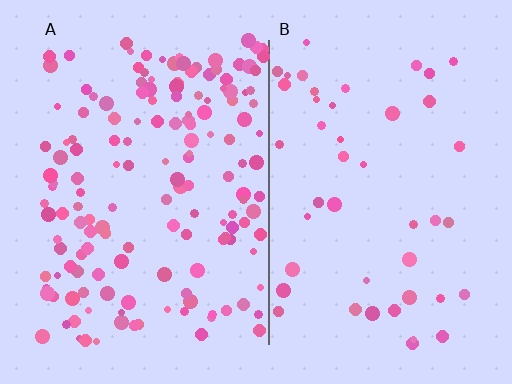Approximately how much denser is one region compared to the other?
Approximately 3.4× — region A over region B.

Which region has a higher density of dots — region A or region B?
A (the left).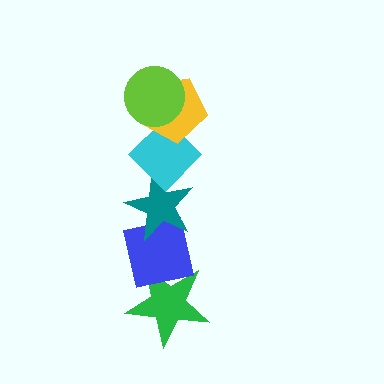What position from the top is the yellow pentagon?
The yellow pentagon is 2nd from the top.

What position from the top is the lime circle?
The lime circle is 1st from the top.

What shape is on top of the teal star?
The cyan diamond is on top of the teal star.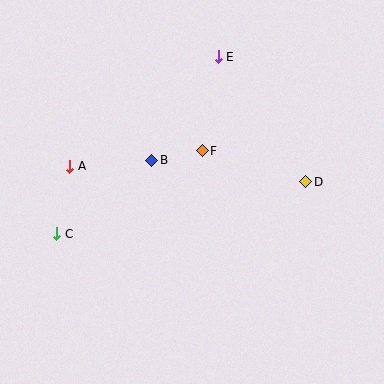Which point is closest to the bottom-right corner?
Point D is closest to the bottom-right corner.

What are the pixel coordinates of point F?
Point F is at (202, 151).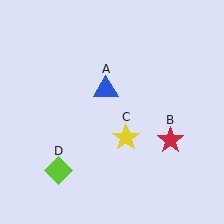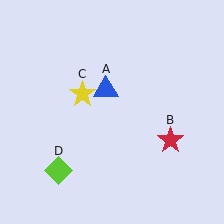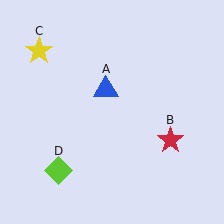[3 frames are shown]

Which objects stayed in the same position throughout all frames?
Blue triangle (object A) and red star (object B) and lime diamond (object D) remained stationary.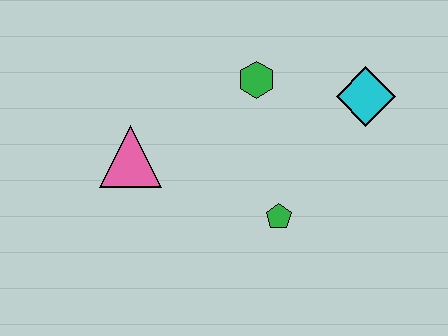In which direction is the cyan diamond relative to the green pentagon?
The cyan diamond is above the green pentagon.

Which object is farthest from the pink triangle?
The cyan diamond is farthest from the pink triangle.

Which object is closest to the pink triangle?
The green hexagon is closest to the pink triangle.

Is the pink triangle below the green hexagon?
Yes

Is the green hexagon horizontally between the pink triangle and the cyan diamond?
Yes